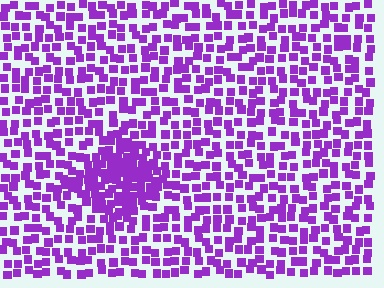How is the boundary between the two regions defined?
The boundary is defined by a change in element density (approximately 2.0x ratio). All elements are the same color, size, and shape.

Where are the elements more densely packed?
The elements are more densely packed inside the diamond boundary.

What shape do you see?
I see a diamond.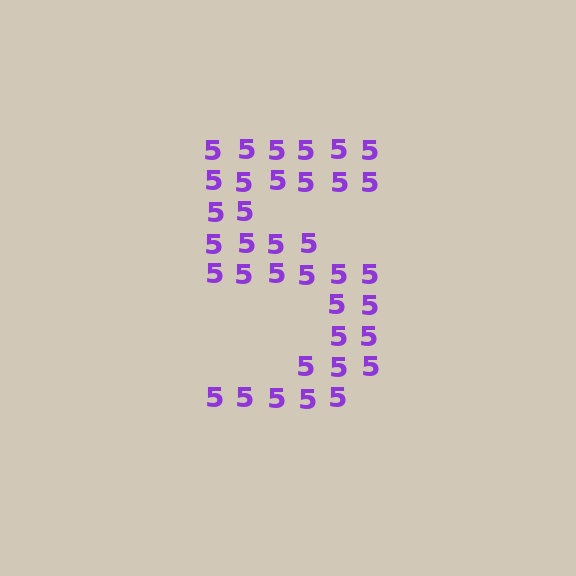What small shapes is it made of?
It is made of small digit 5's.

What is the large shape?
The large shape is the digit 5.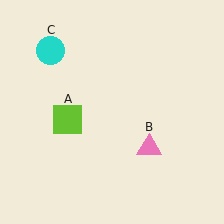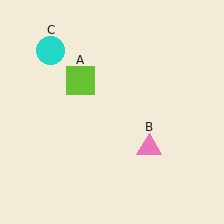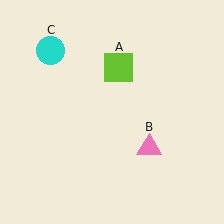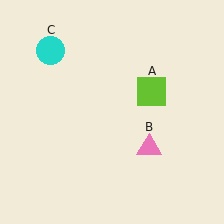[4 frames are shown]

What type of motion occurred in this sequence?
The lime square (object A) rotated clockwise around the center of the scene.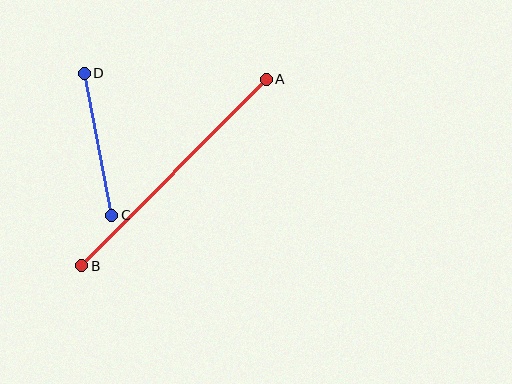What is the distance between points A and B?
The distance is approximately 263 pixels.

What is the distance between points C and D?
The distance is approximately 145 pixels.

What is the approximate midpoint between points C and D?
The midpoint is at approximately (98, 144) pixels.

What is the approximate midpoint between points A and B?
The midpoint is at approximately (174, 172) pixels.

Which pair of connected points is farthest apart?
Points A and B are farthest apart.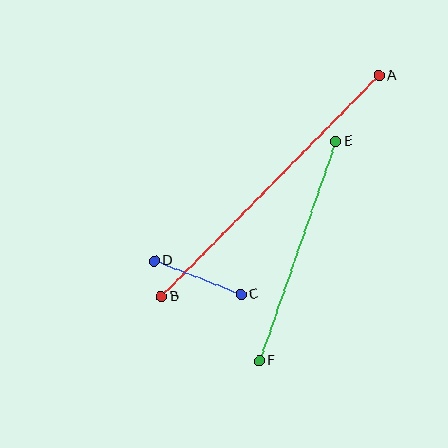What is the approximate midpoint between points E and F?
The midpoint is at approximately (297, 251) pixels.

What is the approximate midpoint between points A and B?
The midpoint is at approximately (270, 186) pixels.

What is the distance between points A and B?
The distance is approximately 310 pixels.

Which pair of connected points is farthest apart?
Points A and B are farthest apart.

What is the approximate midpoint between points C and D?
The midpoint is at approximately (198, 278) pixels.